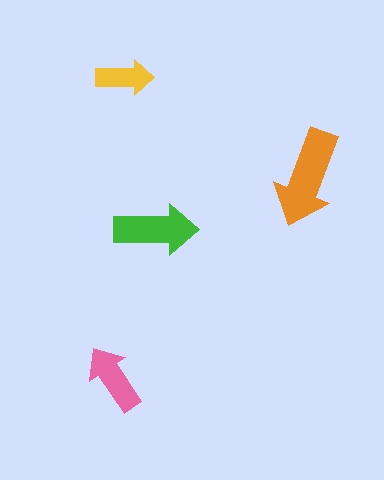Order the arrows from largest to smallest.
the orange one, the green one, the pink one, the yellow one.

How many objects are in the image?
There are 4 objects in the image.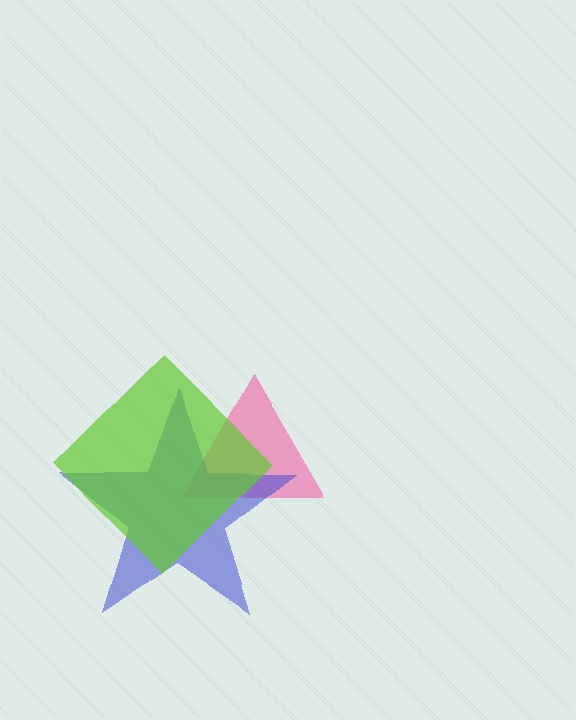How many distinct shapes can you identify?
There are 3 distinct shapes: a pink triangle, a blue star, a lime diamond.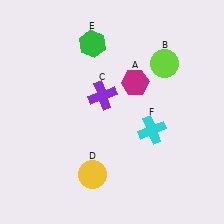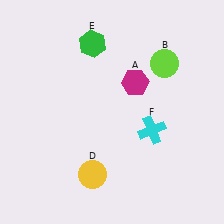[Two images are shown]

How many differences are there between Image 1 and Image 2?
There is 1 difference between the two images.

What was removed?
The purple cross (C) was removed in Image 2.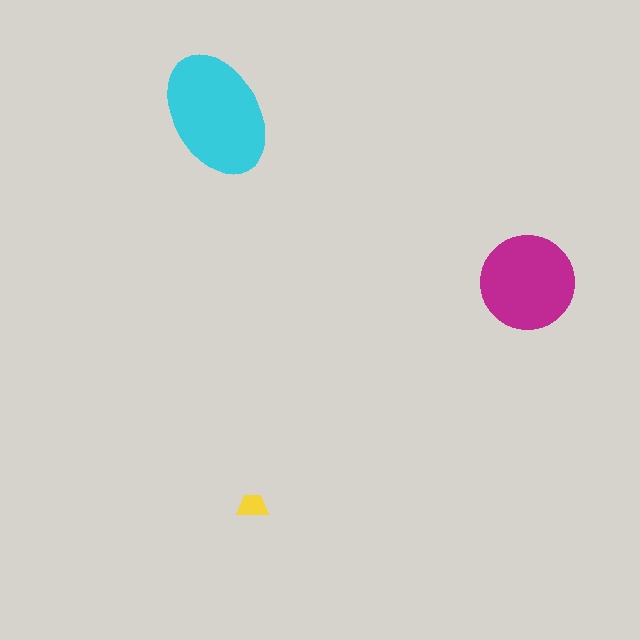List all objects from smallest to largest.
The yellow trapezoid, the magenta circle, the cyan ellipse.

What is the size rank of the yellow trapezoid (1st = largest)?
3rd.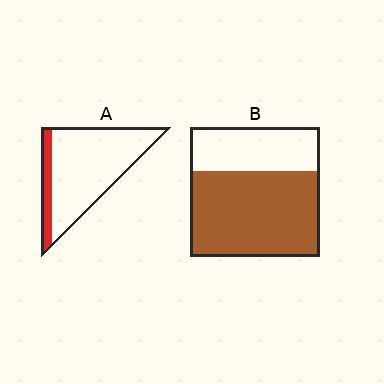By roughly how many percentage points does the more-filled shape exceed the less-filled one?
By roughly 50 percentage points (B over A).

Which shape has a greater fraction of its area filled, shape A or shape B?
Shape B.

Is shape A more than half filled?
No.